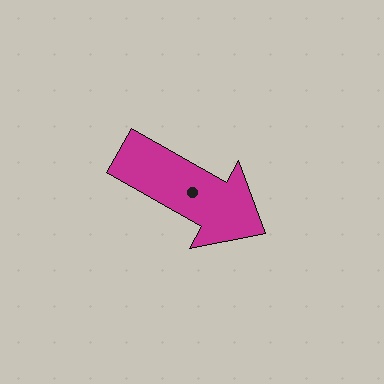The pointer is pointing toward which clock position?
Roughly 4 o'clock.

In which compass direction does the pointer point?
Southeast.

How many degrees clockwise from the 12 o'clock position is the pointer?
Approximately 119 degrees.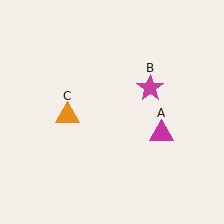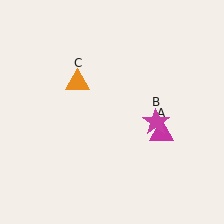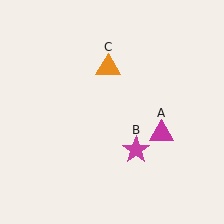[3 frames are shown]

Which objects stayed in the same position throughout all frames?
Magenta triangle (object A) remained stationary.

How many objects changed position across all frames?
2 objects changed position: magenta star (object B), orange triangle (object C).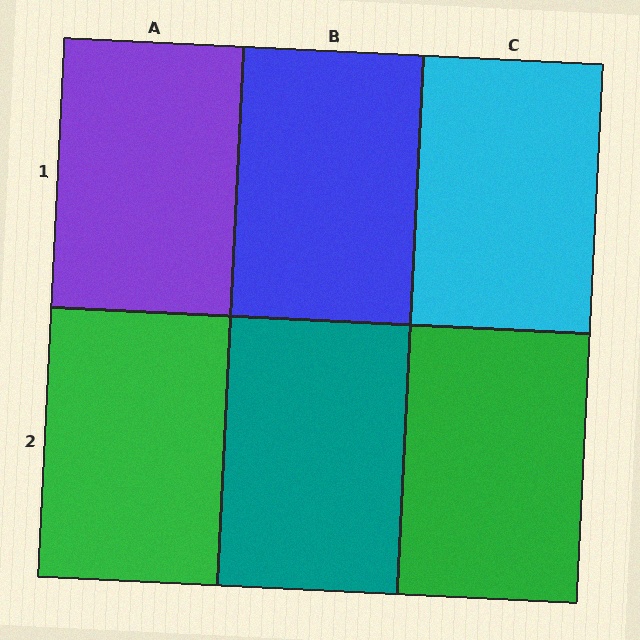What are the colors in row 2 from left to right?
Green, teal, green.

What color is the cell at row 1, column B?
Blue.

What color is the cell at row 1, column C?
Cyan.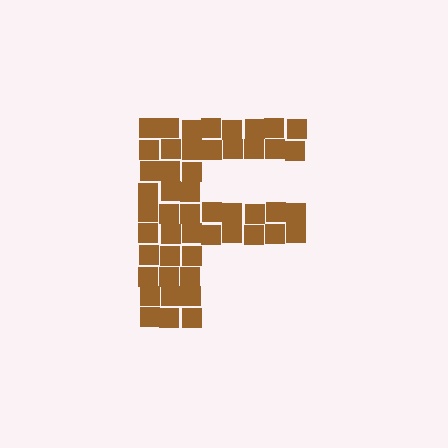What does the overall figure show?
The overall figure shows the letter F.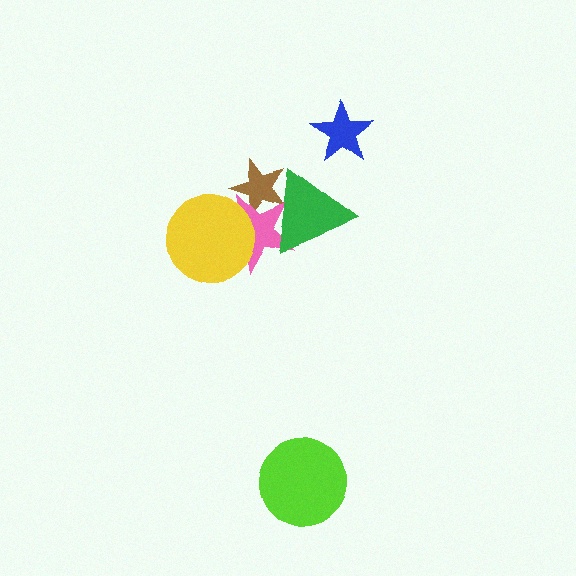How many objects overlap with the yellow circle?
1 object overlaps with the yellow circle.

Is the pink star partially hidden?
Yes, it is partially covered by another shape.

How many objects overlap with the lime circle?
0 objects overlap with the lime circle.